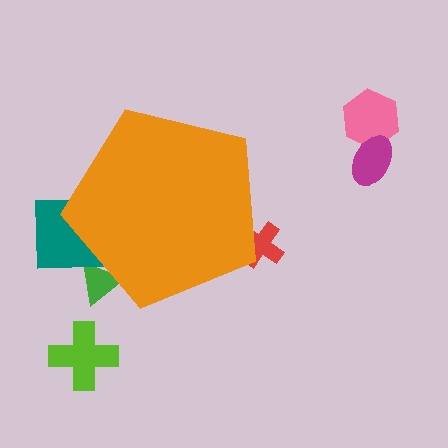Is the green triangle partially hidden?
Yes, the green triangle is partially hidden behind the orange pentagon.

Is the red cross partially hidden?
Yes, the red cross is partially hidden behind the orange pentagon.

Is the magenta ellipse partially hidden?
No, the magenta ellipse is fully visible.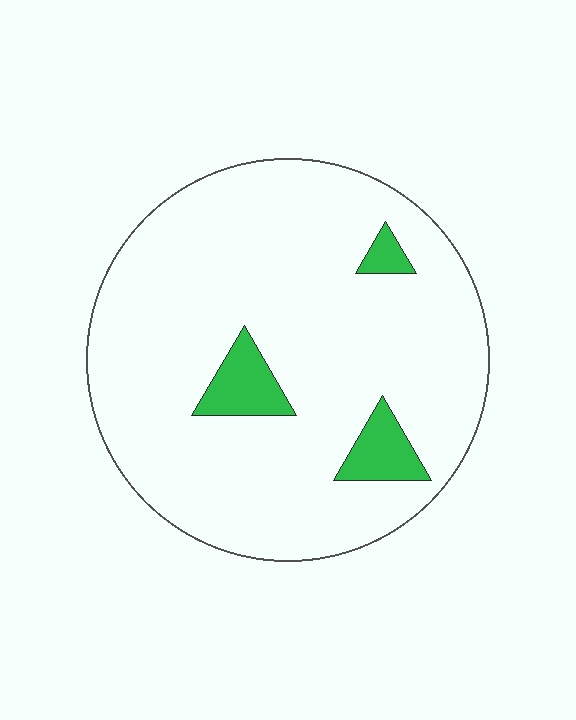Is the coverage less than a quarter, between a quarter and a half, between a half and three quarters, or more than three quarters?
Less than a quarter.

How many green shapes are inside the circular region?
3.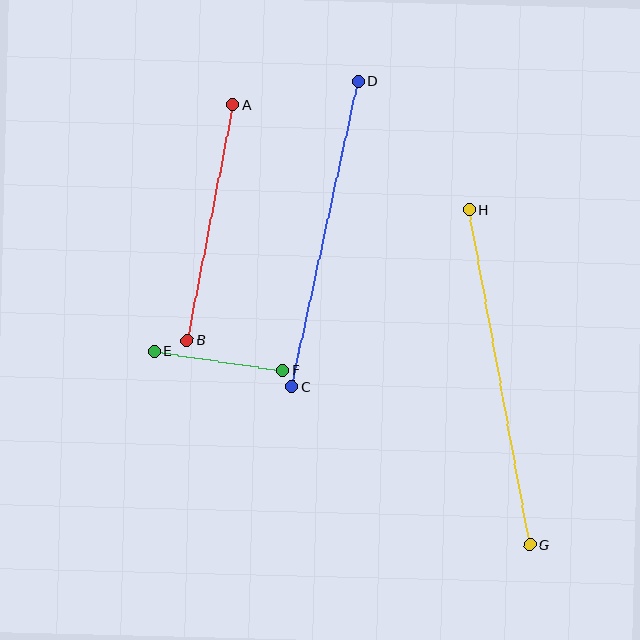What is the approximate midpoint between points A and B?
The midpoint is at approximately (210, 222) pixels.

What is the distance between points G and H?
The distance is approximately 341 pixels.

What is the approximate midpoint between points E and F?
The midpoint is at approximately (218, 361) pixels.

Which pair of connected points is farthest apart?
Points G and H are farthest apart.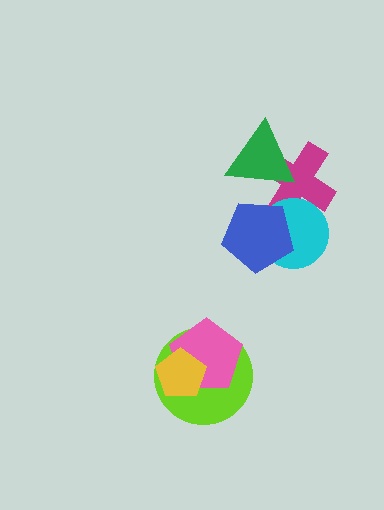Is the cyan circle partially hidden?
Yes, it is partially covered by another shape.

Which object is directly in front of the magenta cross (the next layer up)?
The cyan circle is directly in front of the magenta cross.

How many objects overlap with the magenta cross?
3 objects overlap with the magenta cross.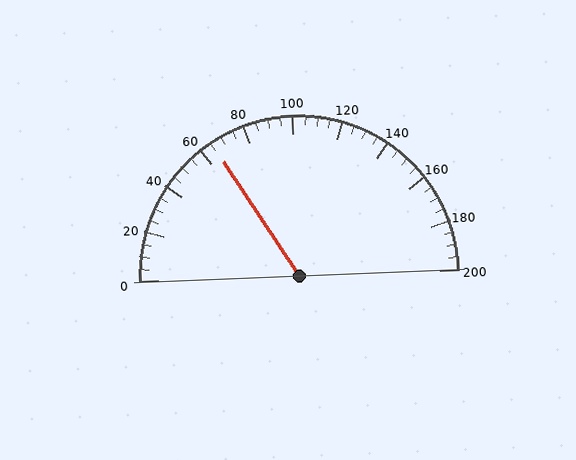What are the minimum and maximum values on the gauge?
The gauge ranges from 0 to 200.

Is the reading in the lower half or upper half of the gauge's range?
The reading is in the lower half of the range (0 to 200).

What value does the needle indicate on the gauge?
The needle indicates approximately 65.